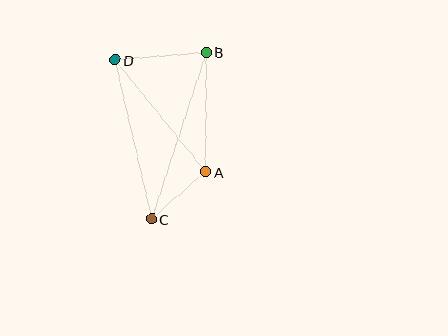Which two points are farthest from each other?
Points B and C are farthest from each other.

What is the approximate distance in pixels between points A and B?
The distance between A and B is approximately 119 pixels.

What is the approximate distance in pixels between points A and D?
The distance between A and D is approximately 144 pixels.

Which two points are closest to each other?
Points A and C are closest to each other.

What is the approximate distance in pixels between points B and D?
The distance between B and D is approximately 91 pixels.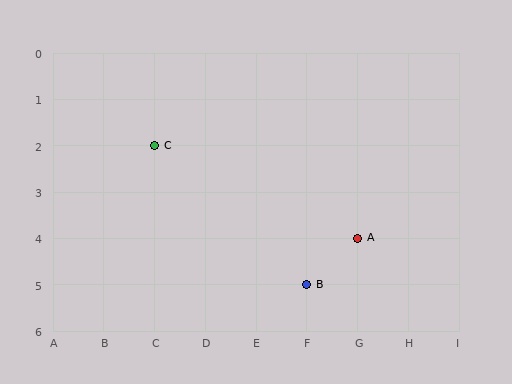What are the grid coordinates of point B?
Point B is at grid coordinates (F, 5).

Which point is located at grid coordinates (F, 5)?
Point B is at (F, 5).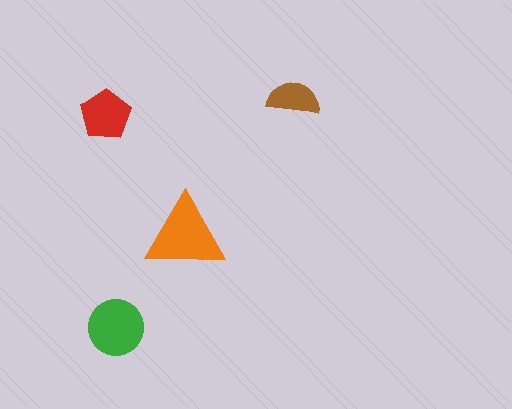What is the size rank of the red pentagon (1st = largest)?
3rd.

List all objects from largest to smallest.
The orange triangle, the green circle, the red pentagon, the brown semicircle.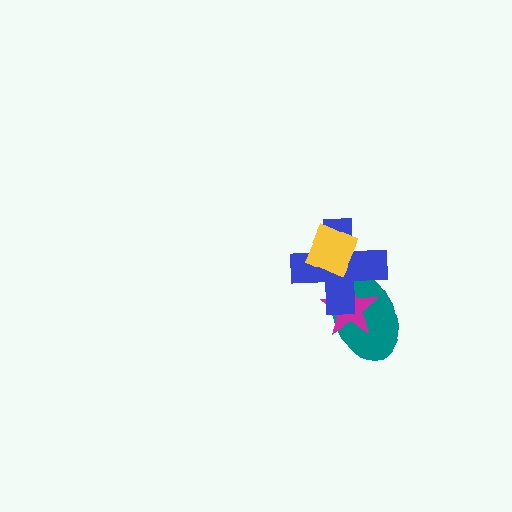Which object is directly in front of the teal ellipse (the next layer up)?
The magenta star is directly in front of the teal ellipse.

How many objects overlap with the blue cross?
3 objects overlap with the blue cross.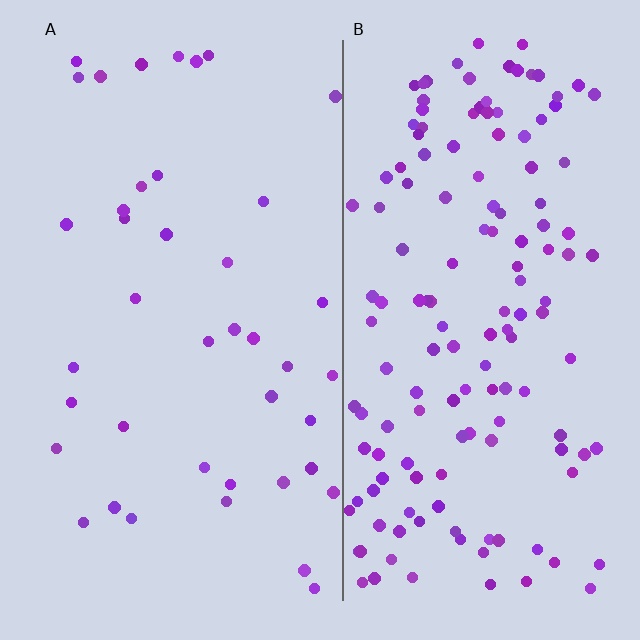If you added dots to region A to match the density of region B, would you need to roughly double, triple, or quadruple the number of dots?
Approximately quadruple.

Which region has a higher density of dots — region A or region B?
B (the right).